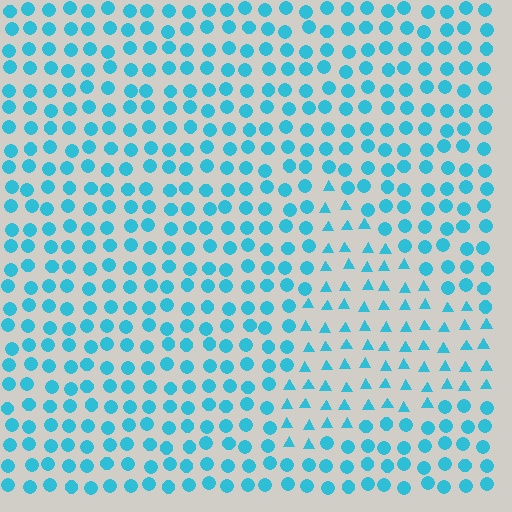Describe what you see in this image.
The image is filled with small cyan elements arranged in a uniform grid. A triangle-shaped region contains triangles, while the surrounding area contains circles. The boundary is defined purely by the change in element shape.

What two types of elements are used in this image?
The image uses triangles inside the triangle region and circles outside it.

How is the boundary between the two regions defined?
The boundary is defined by a change in element shape: triangles inside vs. circles outside. All elements share the same color and spacing.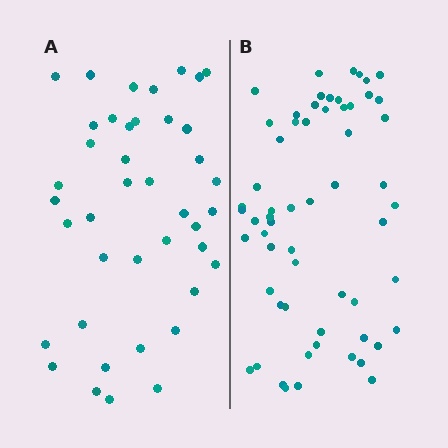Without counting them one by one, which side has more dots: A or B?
Region B (the right region) has more dots.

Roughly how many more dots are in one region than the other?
Region B has approximately 20 more dots than region A.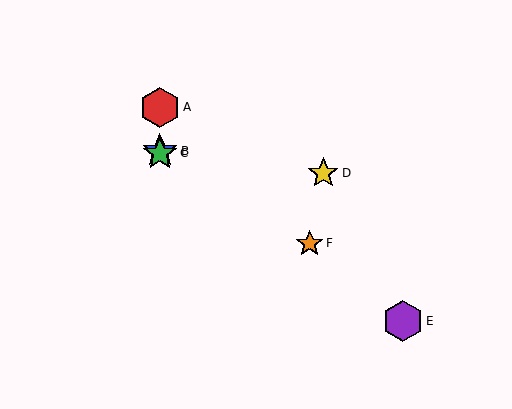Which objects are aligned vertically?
Objects A, B, C are aligned vertically.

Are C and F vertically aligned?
No, C is at x≈160 and F is at x≈310.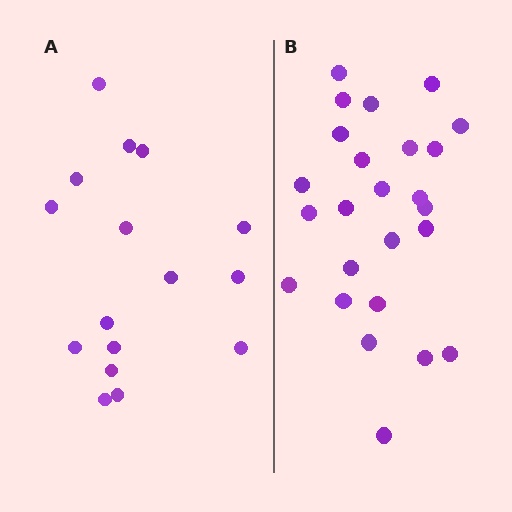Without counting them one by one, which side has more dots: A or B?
Region B (the right region) has more dots.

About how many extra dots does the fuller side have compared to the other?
Region B has roughly 8 or so more dots than region A.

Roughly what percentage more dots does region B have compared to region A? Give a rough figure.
About 55% more.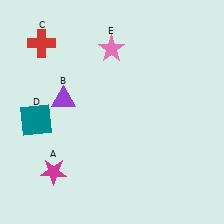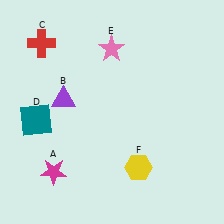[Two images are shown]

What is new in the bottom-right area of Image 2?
A yellow hexagon (F) was added in the bottom-right area of Image 2.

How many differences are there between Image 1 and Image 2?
There is 1 difference between the two images.